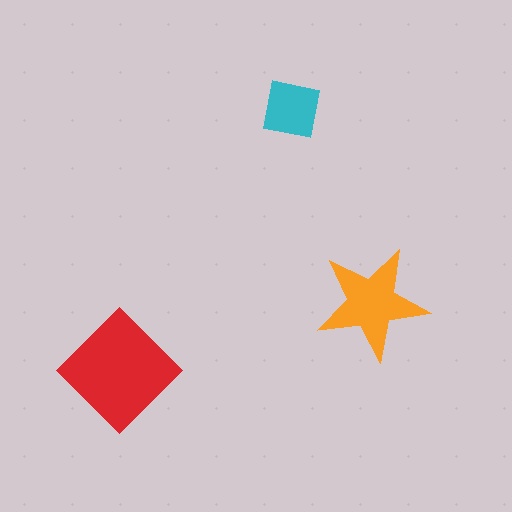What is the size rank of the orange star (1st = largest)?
2nd.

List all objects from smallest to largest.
The cyan square, the orange star, the red diamond.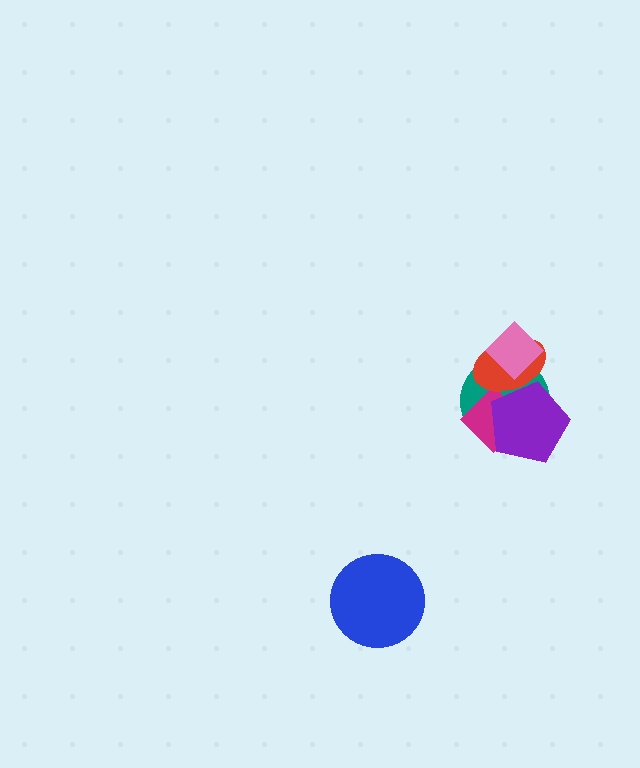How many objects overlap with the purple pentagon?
3 objects overlap with the purple pentagon.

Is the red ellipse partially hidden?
Yes, it is partially covered by another shape.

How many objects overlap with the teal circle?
4 objects overlap with the teal circle.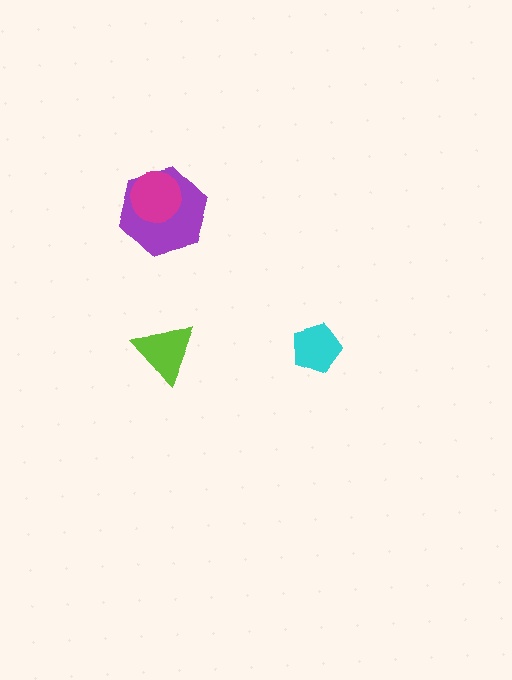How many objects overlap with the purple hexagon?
1 object overlaps with the purple hexagon.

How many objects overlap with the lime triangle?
0 objects overlap with the lime triangle.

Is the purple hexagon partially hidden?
Yes, it is partially covered by another shape.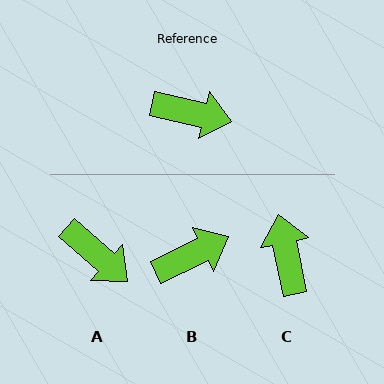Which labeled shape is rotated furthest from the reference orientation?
C, about 114 degrees away.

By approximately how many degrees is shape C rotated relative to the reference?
Approximately 114 degrees counter-clockwise.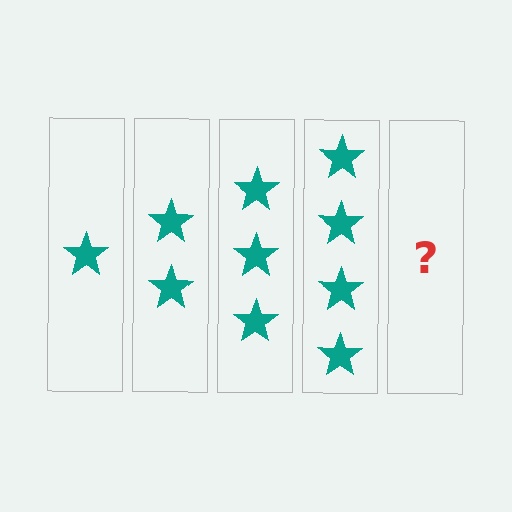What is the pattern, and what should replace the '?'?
The pattern is that each step adds one more star. The '?' should be 5 stars.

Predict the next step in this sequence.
The next step is 5 stars.